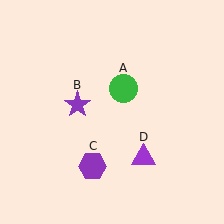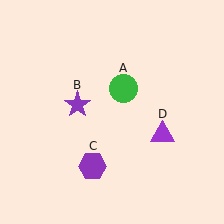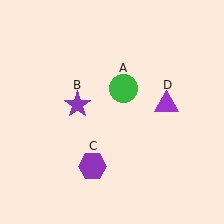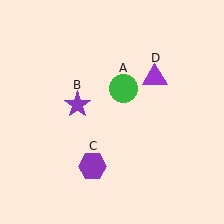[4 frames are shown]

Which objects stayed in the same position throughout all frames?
Green circle (object A) and purple star (object B) and purple hexagon (object C) remained stationary.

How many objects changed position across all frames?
1 object changed position: purple triangle (object D).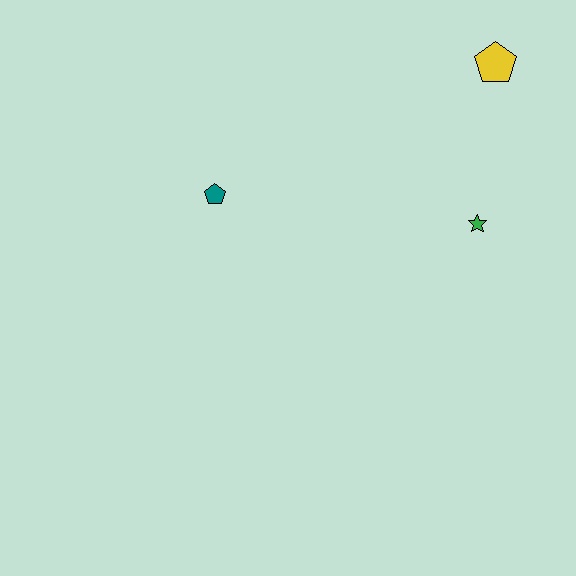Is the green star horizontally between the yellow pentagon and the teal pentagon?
Yes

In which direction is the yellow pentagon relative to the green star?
The yellow pentagon is above the green star.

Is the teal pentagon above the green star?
Yes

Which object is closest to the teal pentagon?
The green star is closest to the teal pentagon.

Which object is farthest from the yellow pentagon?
The teal pentagon is farthest from the yellow pentagon.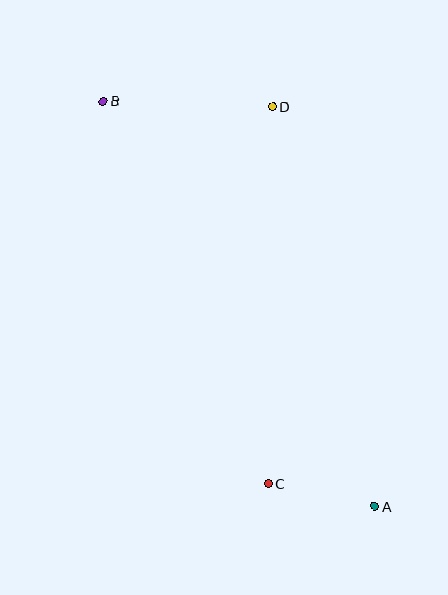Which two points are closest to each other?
Points A and C are closest to each other.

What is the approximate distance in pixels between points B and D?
The distance between B and D is approximately 170 pixels.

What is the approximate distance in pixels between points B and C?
The distance between B and C is approximately 417 pixels.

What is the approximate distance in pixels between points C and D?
The distance between C and D is approximately 377 pixels.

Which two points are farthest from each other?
Points A and B are farthest from each other.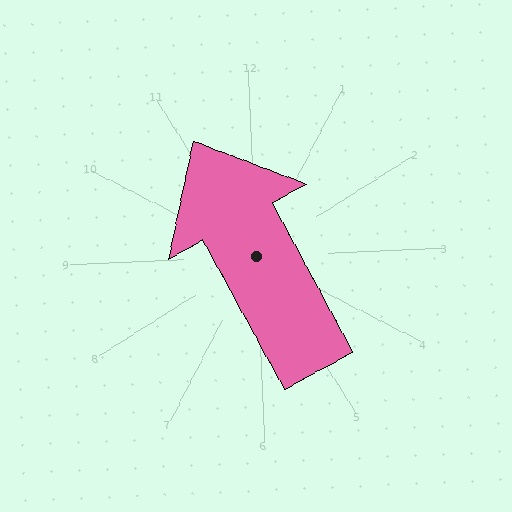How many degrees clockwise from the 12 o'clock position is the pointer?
Approximately 334 degrees.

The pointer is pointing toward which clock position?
Roughly 11 o'clock.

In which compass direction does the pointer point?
Northwest.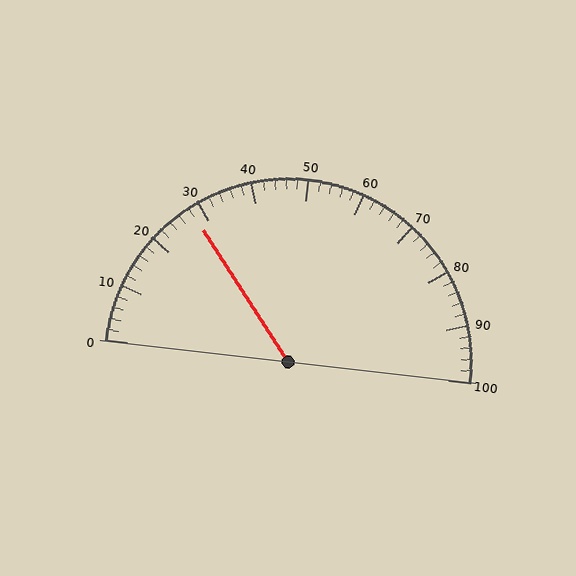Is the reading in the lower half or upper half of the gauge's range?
The reading is in the lower half of the range (0 to 100).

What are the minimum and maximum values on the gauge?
The gauge ranges from 0 to 100.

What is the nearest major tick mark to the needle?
The nearest major tick mark is 30.